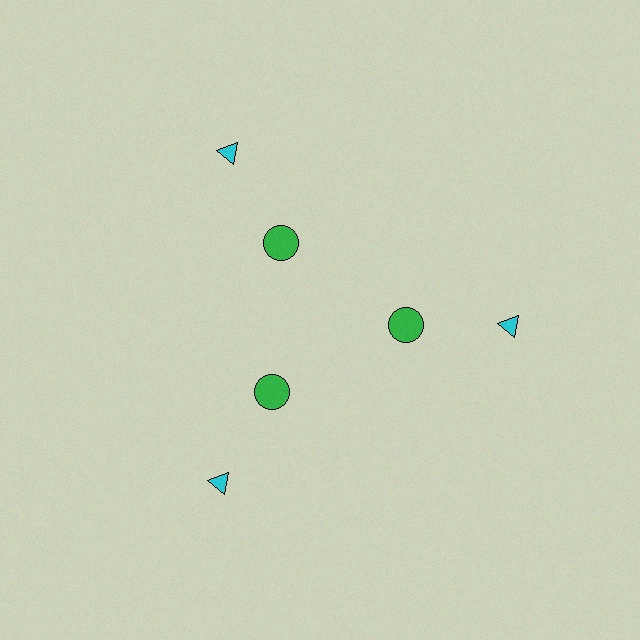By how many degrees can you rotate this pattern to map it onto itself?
The pattern maps onto itself every 120 degrees of rotation.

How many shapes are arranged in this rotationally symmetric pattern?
There are 6 shapes, arranged in 3 groups of 2.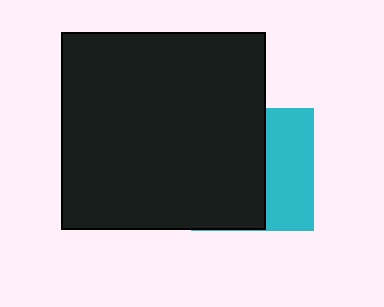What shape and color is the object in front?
The object in front is a black rectangle.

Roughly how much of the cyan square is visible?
A small part of it is visible (roughly 40%).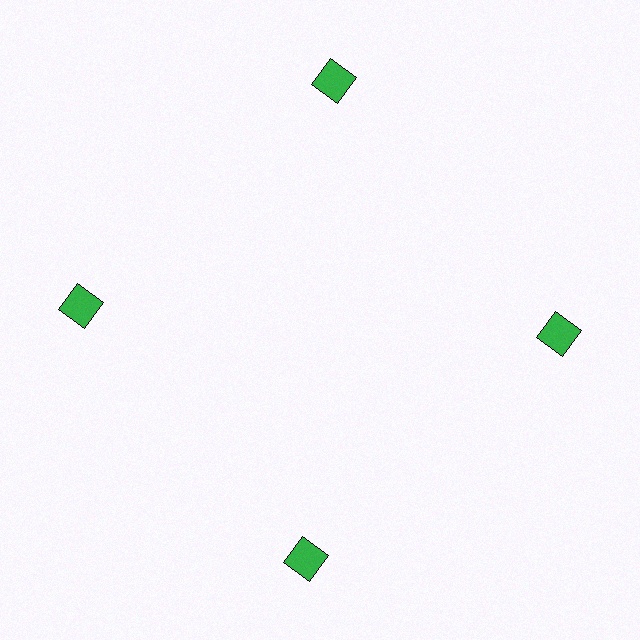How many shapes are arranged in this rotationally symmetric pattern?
There are 4 shapes, arranged in 4 groups of 1.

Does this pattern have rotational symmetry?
Yes, this pattern has 4-fold rotational symmetry. It looks the same after rotating 90 degrees around the center.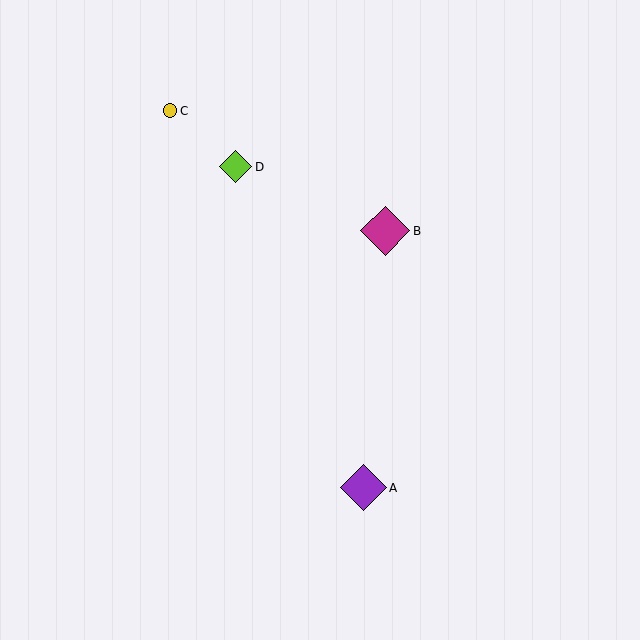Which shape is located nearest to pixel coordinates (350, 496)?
The purple diamond (labeled A) at (363, 488) is nearest to that location.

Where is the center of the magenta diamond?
The center of the magenta diamond is at (385, 231).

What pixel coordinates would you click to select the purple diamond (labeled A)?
Click at (363, 488) to select the purple diamond A.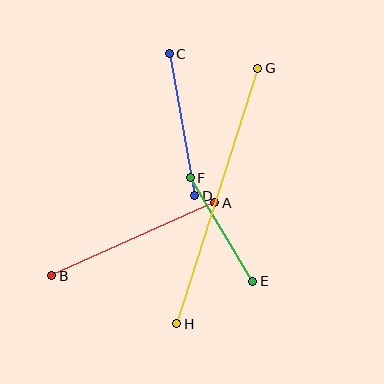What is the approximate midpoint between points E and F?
The midpoint is at approximately (222, 229) pixels.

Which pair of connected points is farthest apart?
Points G and H are farthest apart.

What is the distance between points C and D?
The distance is approximately 144 pixels.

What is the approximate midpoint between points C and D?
The midpoint is at approximately (182, 125) pixels.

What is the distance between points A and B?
The distance is approximately 179 pixels.